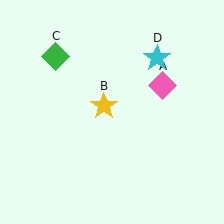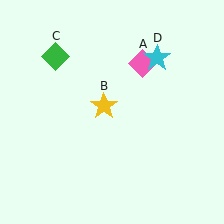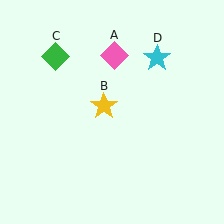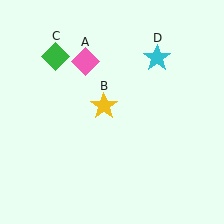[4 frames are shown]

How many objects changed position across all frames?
1 object changed position: pink diamond (object A).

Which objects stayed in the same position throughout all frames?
Yellow star (object B) and green diamond (object C) and cyan star (object D) remained stationary.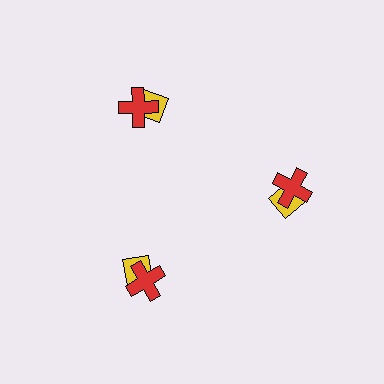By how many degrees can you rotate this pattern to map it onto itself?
The pattern maps onto itself every 120 degrees of rotation.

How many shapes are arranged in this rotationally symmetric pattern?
There are 6 shapes, arranged in 3 groups of 2.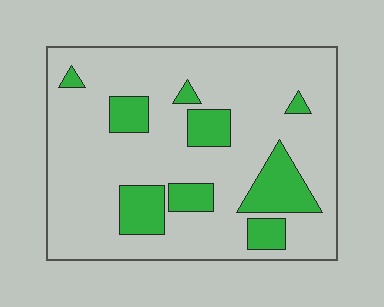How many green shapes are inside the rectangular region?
9.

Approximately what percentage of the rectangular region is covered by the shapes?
Approximately 20%.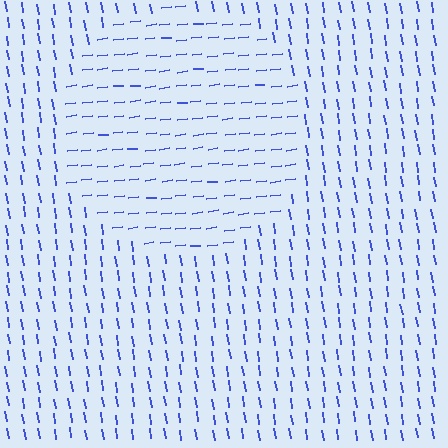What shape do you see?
I see a circle.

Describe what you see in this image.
The image is filled with small blue line segments. A circle region in the image has lines oriented differently from the surrounding lines, creating a visible texture boundary.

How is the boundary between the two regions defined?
The boundary is defined purely by a change in line orientation (approximately 88 degrees difference). All lines are the same color and thickness.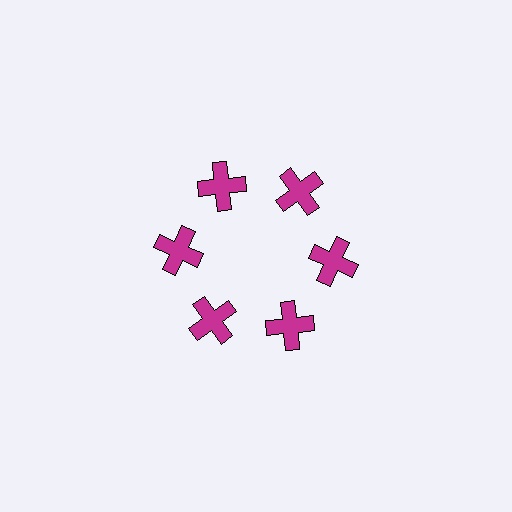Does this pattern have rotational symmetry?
Yes, this pattern has 6-fold rotational symmetry. It looks the same after rotating 60 degrees around the center.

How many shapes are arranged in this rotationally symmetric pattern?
There are 6 shapes, arranged in 6 groups of 1.